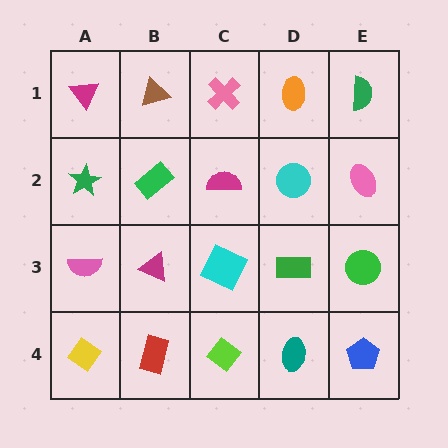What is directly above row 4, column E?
A green circle.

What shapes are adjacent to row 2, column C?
A pink cross (row 1, column C), a cyan square (row 3, column C), a green rectangle (row 2, column B), a cyan circle (row 2, column D).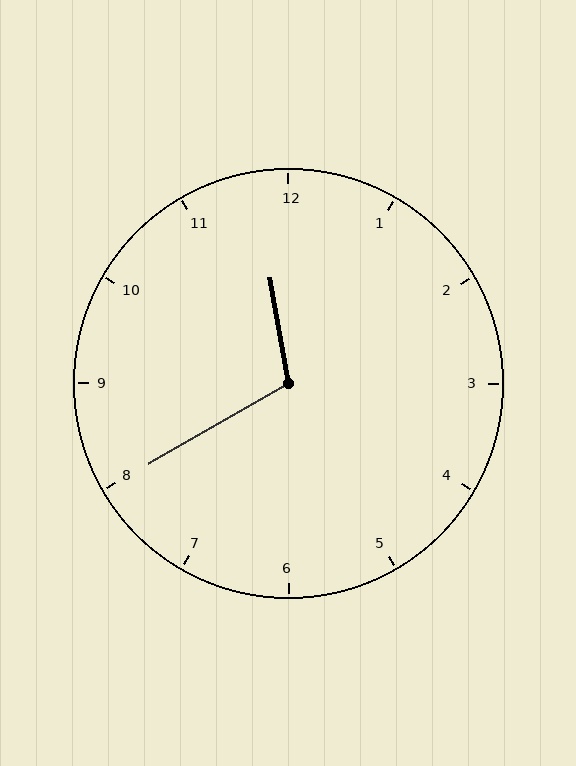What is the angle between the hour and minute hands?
Approximately 110 degrees.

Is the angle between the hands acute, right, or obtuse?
It is obtuse.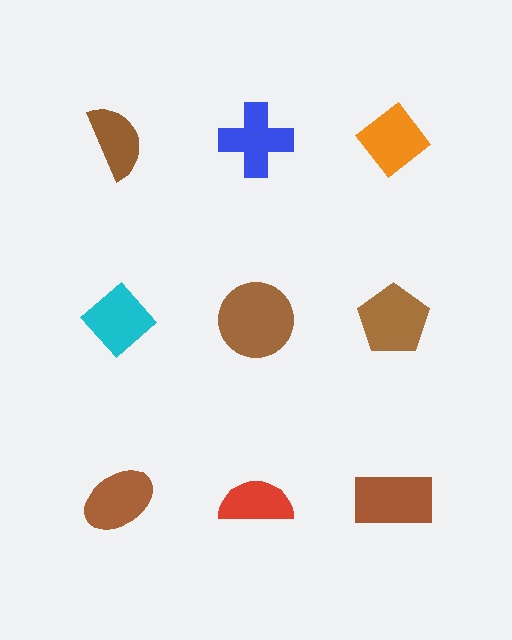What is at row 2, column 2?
A brown circle.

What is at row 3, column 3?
A brown rectangle.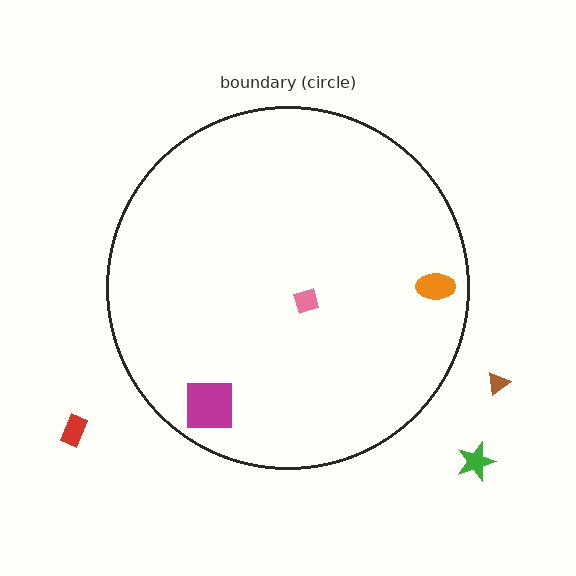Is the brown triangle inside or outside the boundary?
Outside.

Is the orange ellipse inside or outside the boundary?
Inside.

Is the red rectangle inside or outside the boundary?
Outside.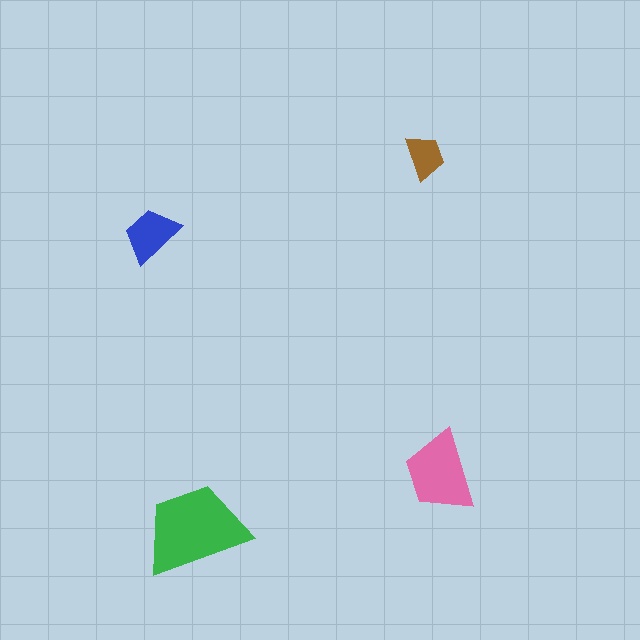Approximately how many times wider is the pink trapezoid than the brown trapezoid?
About 2 times wider.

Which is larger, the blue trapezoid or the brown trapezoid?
The blue one.